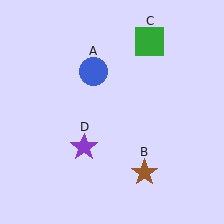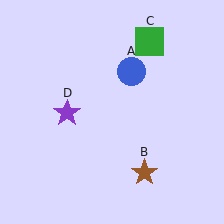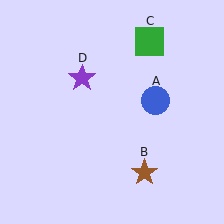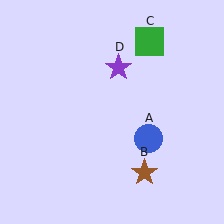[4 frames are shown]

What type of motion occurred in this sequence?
The blue circle (object A), purple star (object D) rotated clockwise around the center of the scene.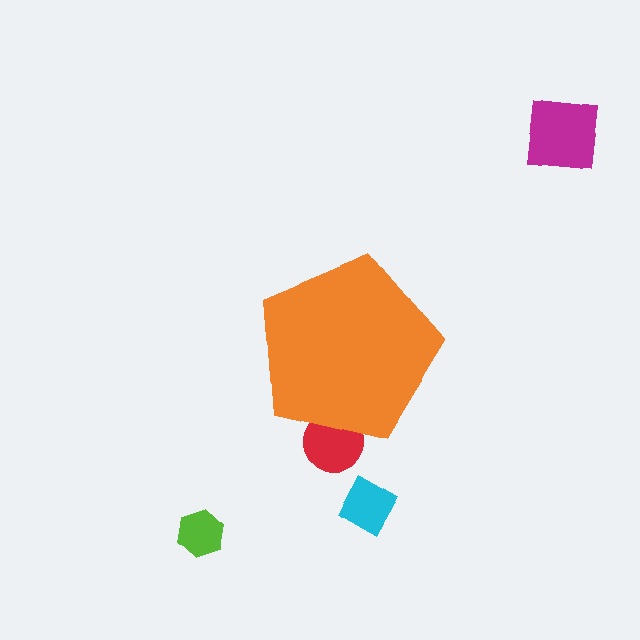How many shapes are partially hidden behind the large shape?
1 shape is partially hidden.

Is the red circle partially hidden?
Yes, the red circle is partially hidden behind the orange pentagon.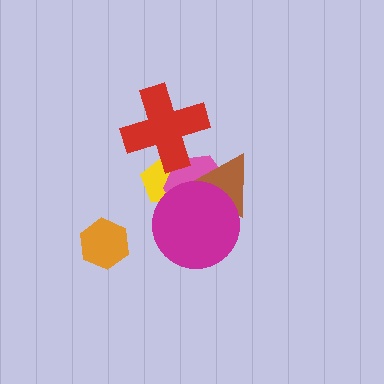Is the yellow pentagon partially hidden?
Yes, it is partially covered by another shape.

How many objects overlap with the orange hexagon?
0 objects overlap with the orange hexagon.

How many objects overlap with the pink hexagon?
4 objects overlap with the pink hexagon.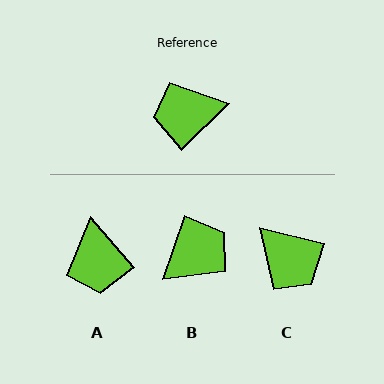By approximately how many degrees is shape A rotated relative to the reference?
Approximately 88 degrees counter-clockwise.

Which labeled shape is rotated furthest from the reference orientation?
B, about 153 degrees away.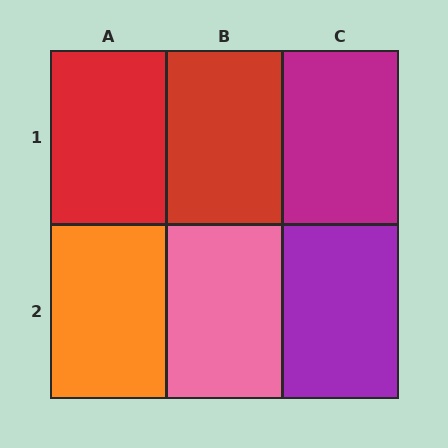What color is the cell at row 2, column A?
Orange.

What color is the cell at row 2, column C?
Purple.